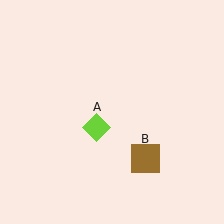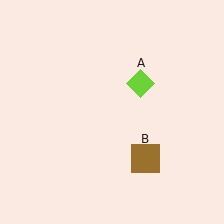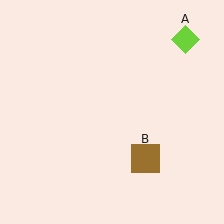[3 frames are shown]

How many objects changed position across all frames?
1 object changed position: lime diamond (object A).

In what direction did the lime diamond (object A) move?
The lime diamond (object A) moved up and to the right.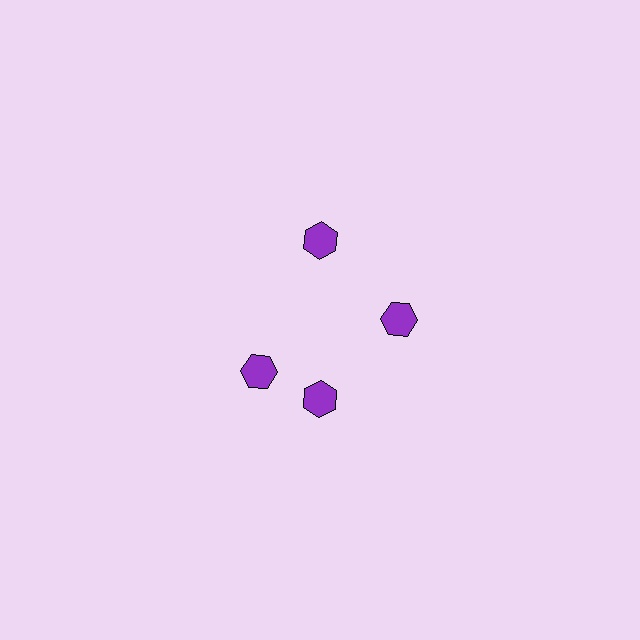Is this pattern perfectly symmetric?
No. The 4 purple hexagons are arranged in a ring, but one element near the 9 o'clock position is rotated out of alignment along the ring, breaking the 4-fold rotational symmetry.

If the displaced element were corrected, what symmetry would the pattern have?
It would have 4-fold rotational symmetry — the pattern would map onto itself every 90 degrees.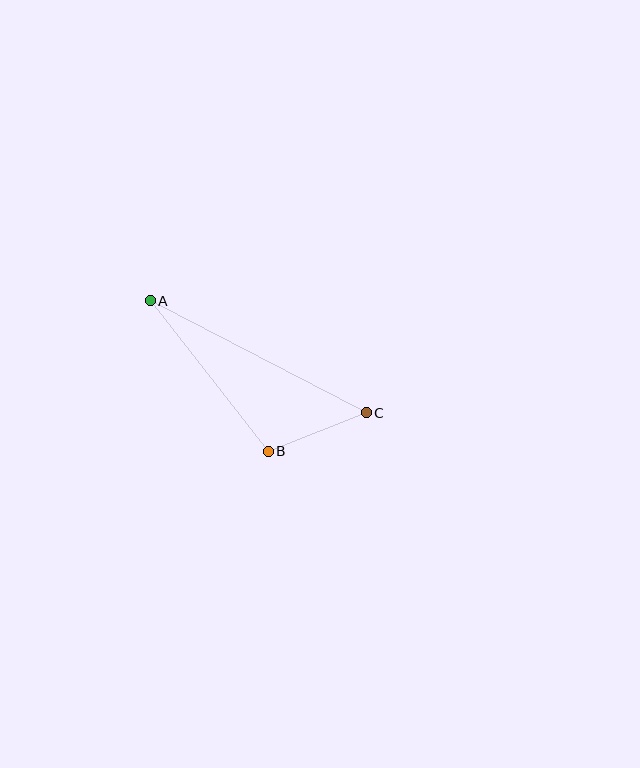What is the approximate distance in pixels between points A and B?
The distance between A and B is approximately 191 pixels.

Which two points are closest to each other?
Points B and C are closest to each other.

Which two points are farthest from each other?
Points A and C are farthest from each other.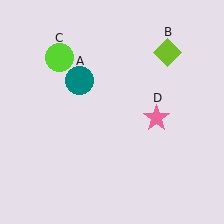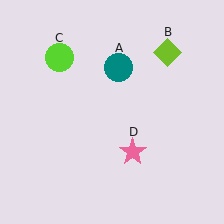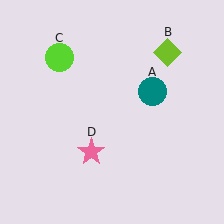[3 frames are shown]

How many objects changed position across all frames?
2 objects changed position: teal circle (object A), pink star (object D).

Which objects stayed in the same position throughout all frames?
Lime diamond (object B) and lime circle (object C) remained stationary.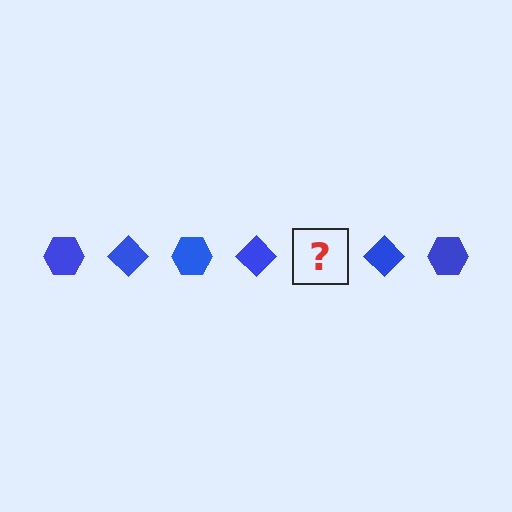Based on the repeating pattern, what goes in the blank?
The blank should be a blue hexagon.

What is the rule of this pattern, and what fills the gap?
The rule is that the pattern cycles through hexagon, diamond shapes in blue. The gap should be filled with a blue hexagon.